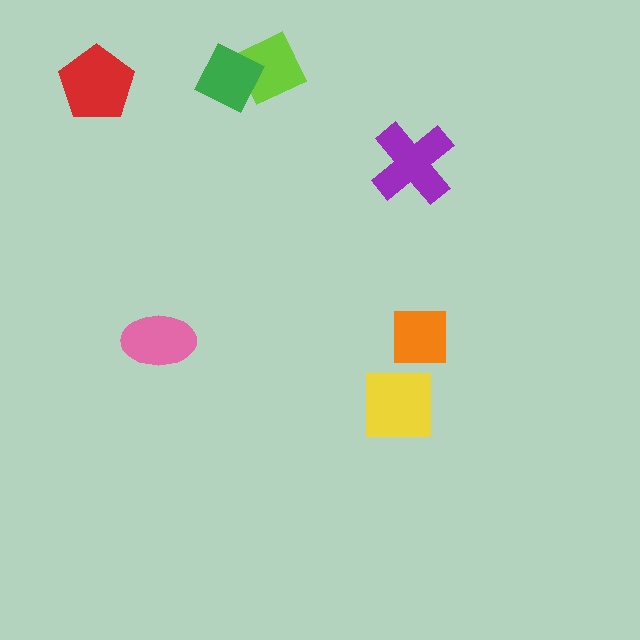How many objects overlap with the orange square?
0 objects overlap with the orange square.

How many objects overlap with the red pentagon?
0 objects overlap with the red pentagon.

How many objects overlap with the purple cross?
0 objects overlap with the purple cross.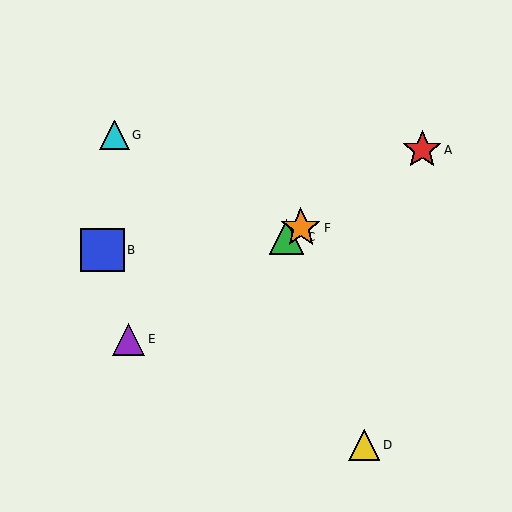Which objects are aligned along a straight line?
Objects A, C, E, F are aligned along a straight line.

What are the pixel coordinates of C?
Object C is at (287, 237).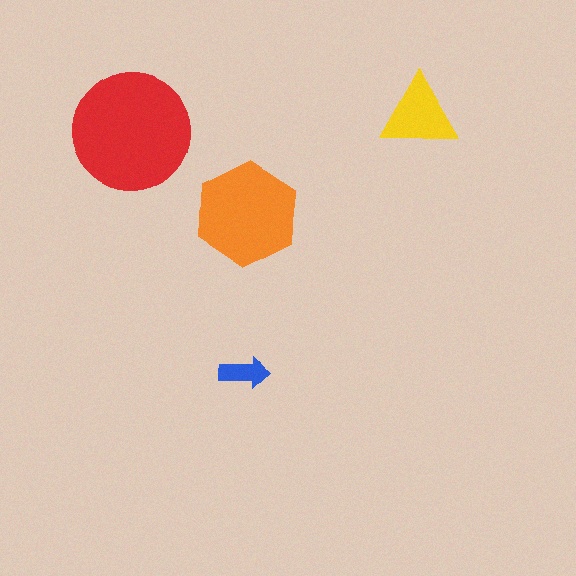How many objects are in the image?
There are 4 objects in the image.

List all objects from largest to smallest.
The red circle, the orange hexagon, the yellow triangle, the blue arrow.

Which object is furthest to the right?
The yellow triangle is rightmost.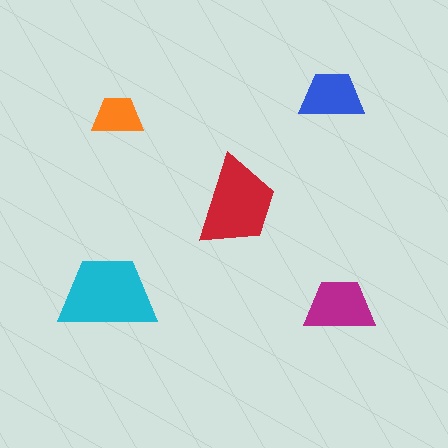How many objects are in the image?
There are 5 objects in the image.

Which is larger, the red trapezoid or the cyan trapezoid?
The cyan one.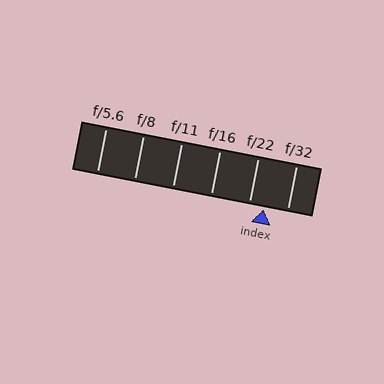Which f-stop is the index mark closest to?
The index mark is closest to f/22.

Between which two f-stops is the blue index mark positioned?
The index mark is between f/22 and f/32.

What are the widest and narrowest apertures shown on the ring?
The widest aperture shown is f/5.6 and the narrowest is f/32.